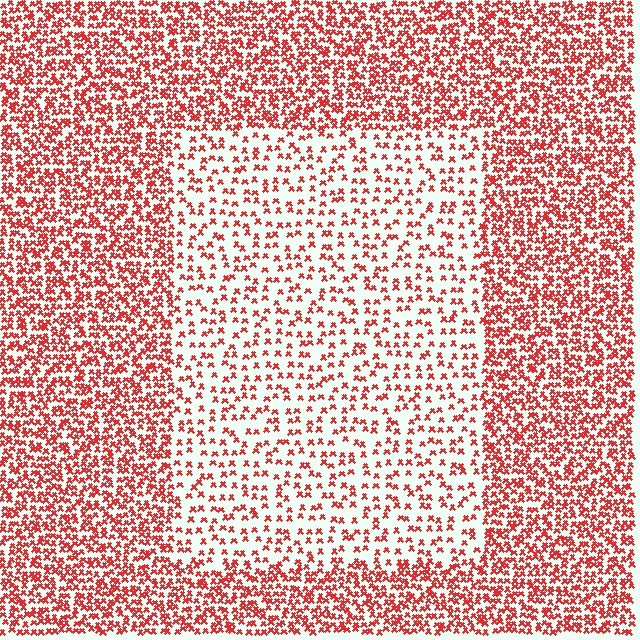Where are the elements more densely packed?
The elements are more densely packed outside the rectangle boundary.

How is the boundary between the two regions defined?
The boundary is defined by a change in element density (approximately 2.3x ratio). All elements are the same color, size, and shape.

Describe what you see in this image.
The image contains small red elements arranged at two different densities. A rectangle-shaped region is visible where the elements are less densely packed than the surrounding area.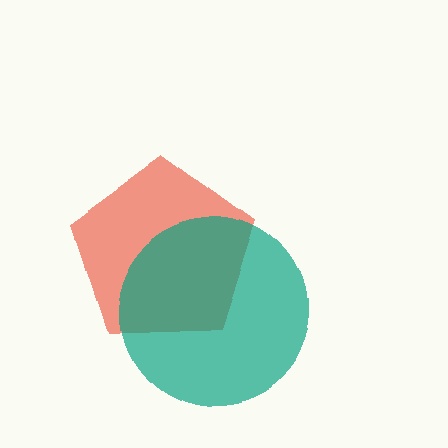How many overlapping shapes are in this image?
There are 2 overlapping shapes in the image.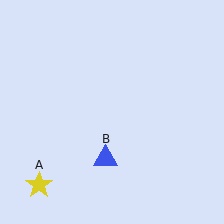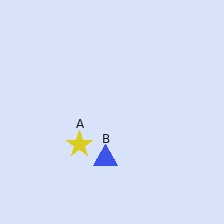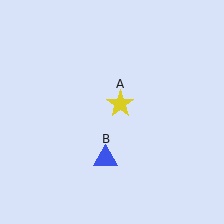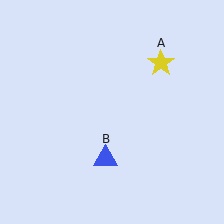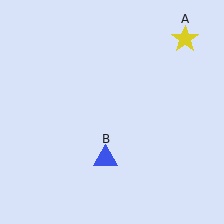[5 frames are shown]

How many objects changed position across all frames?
1 object changed position: yellow star (object A).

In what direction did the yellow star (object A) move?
The yellow star (object A) moved up and to the right.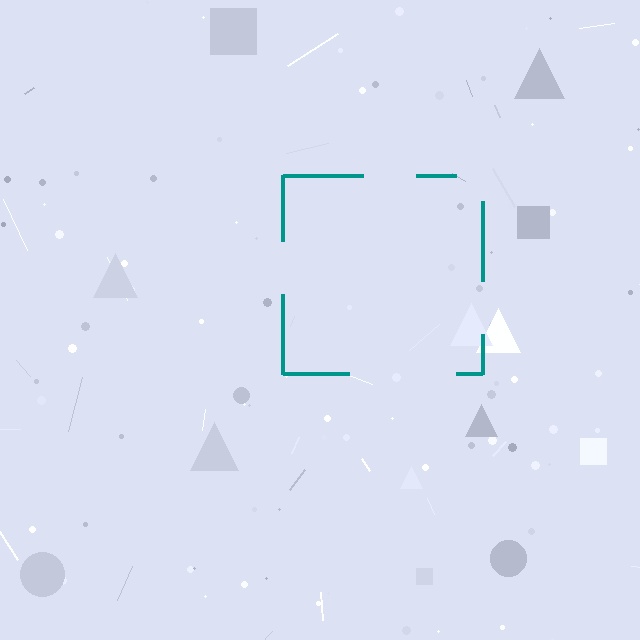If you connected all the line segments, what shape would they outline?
They would outline a square.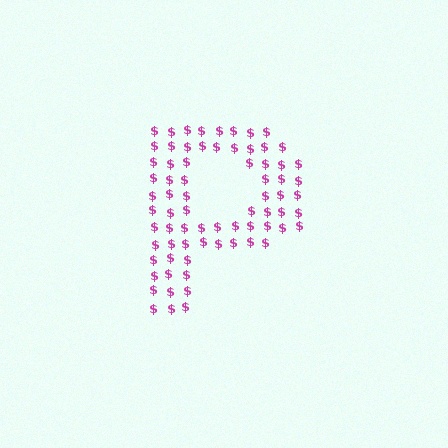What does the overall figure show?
The overall figure shows the letter P.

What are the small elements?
The small elements are dollar signs.